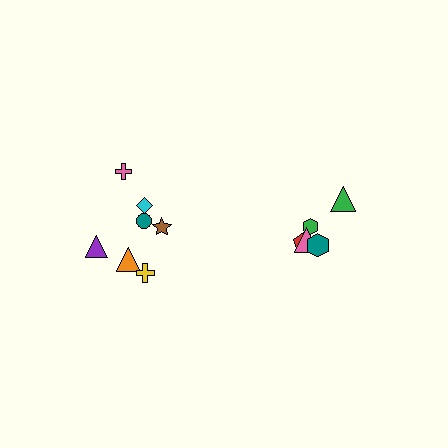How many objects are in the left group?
There are 7 objects.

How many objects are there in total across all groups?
There are 12 objects.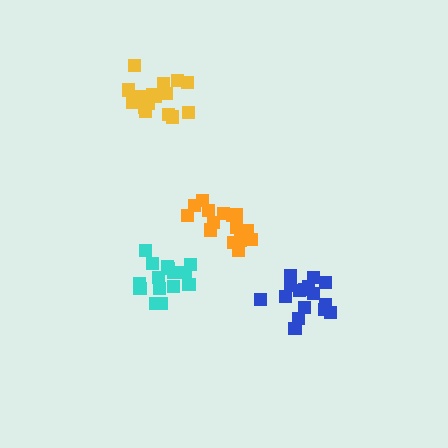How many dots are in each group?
Group 1: 16 dots, Group 2: 15 dots, Group 3: 16 dots, Group 4: 16 dots (63 total).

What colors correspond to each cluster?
The clusters are colored: orange, cyan, blue, yellow.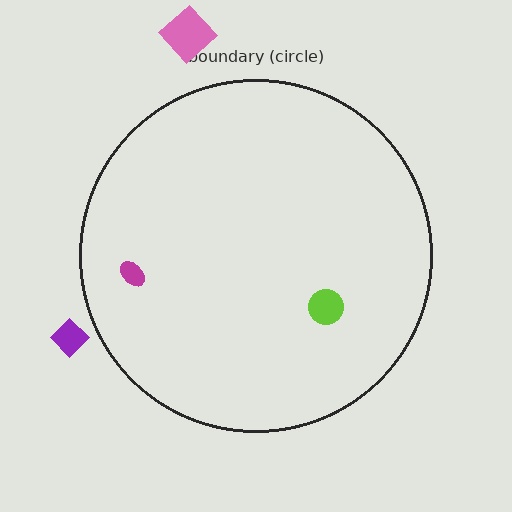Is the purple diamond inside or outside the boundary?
Outside.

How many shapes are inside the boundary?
2 inside, 2 outside.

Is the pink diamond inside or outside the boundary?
Outside.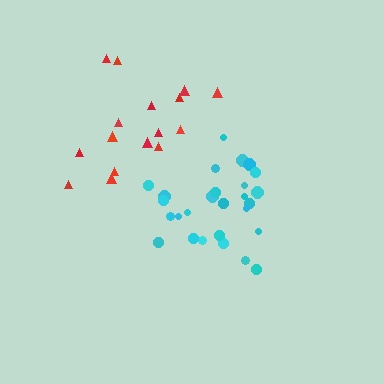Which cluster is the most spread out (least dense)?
Red.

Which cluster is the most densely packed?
Cyan.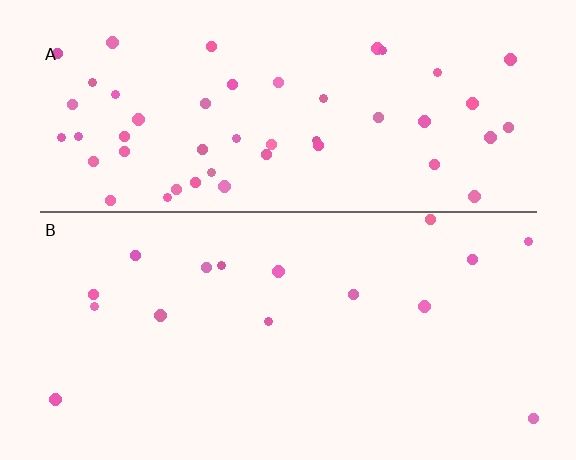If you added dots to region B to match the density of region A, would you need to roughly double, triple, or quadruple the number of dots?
Approximately triple.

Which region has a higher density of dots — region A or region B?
A (the top).